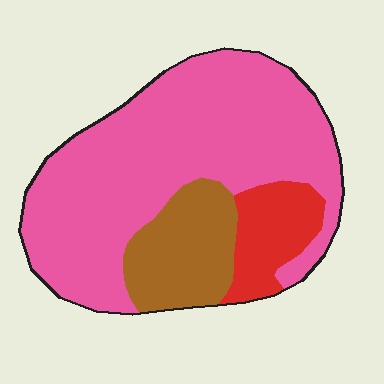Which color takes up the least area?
Red, at roughly 15%.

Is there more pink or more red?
Pink.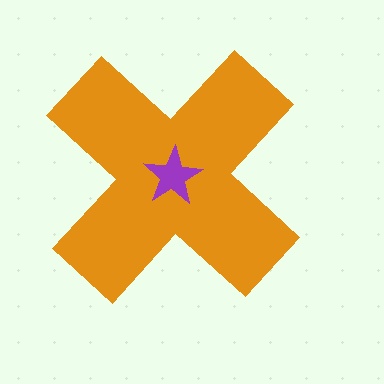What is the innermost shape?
The purple star.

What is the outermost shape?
The orange cross.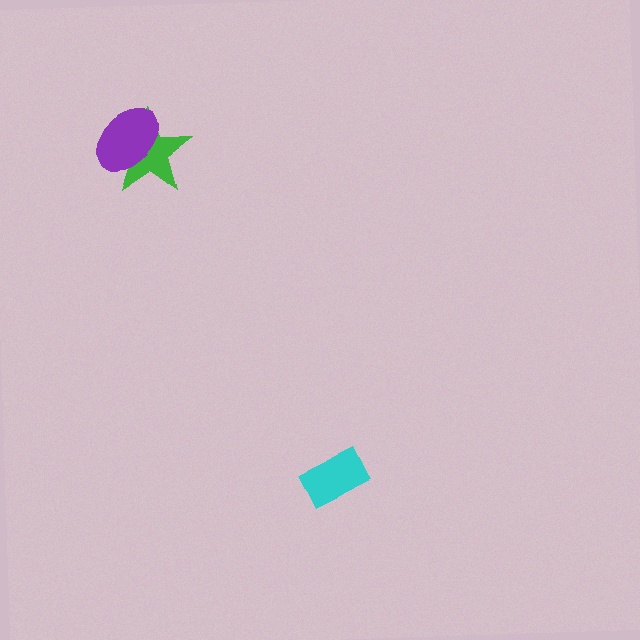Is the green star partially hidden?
Yes, it is partially covered by another shape.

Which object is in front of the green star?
The purple ellipse is in front of the green star.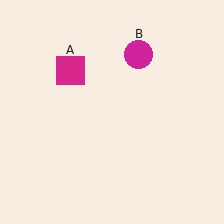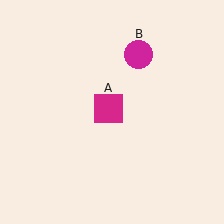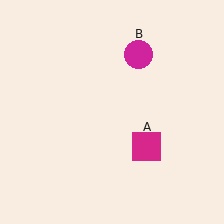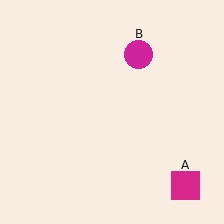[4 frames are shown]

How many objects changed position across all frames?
1 object changed position: magenta square (object A).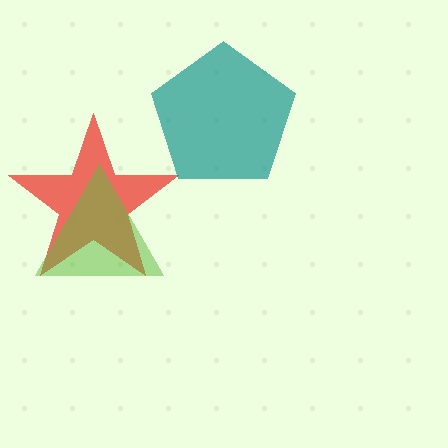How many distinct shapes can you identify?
There are 3 distinct shapes: a red star, a lime triangle, a teal pentagon.